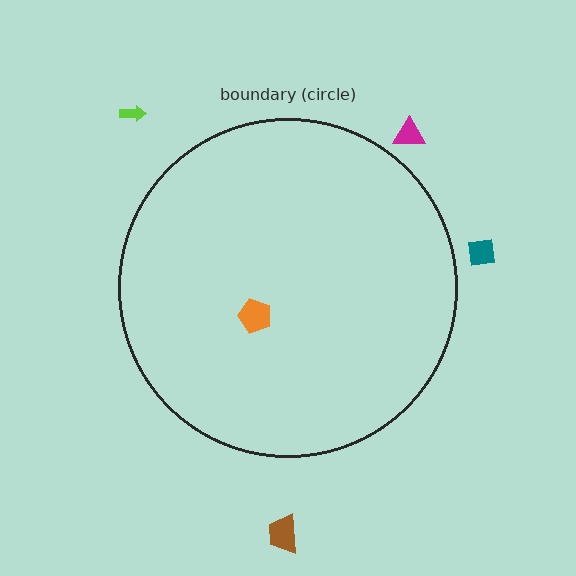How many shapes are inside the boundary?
1 inside, 4 outside.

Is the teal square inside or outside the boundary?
Outside.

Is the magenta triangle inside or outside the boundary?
Outside.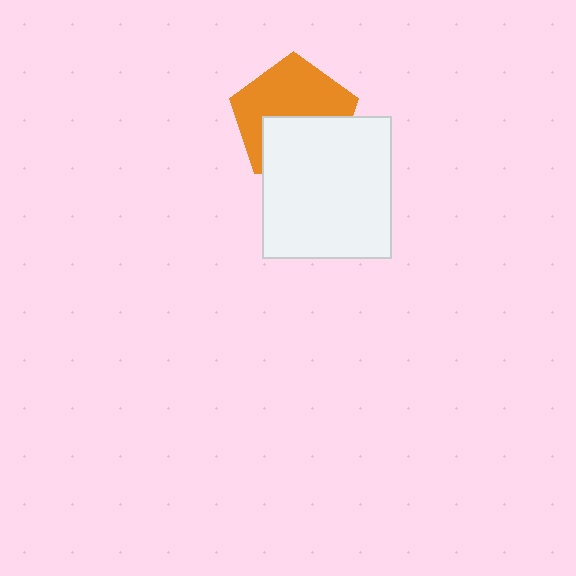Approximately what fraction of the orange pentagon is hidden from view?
Roughly 43% of the orange pentagon is hidden behind the white rectangle.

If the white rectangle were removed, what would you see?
You would see the complete orange pentagon.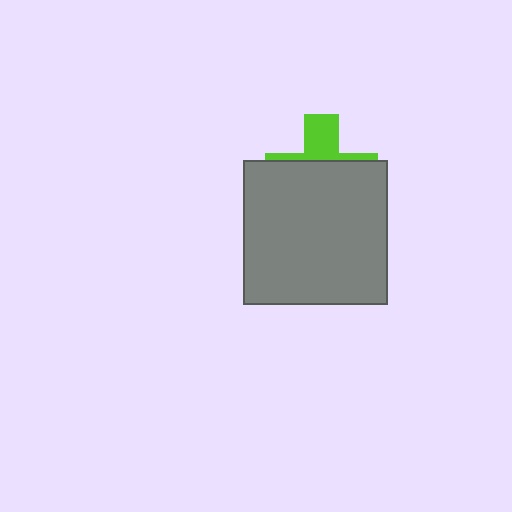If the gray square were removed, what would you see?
You would see the complete lime cross.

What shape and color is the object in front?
The object in front is a gray square.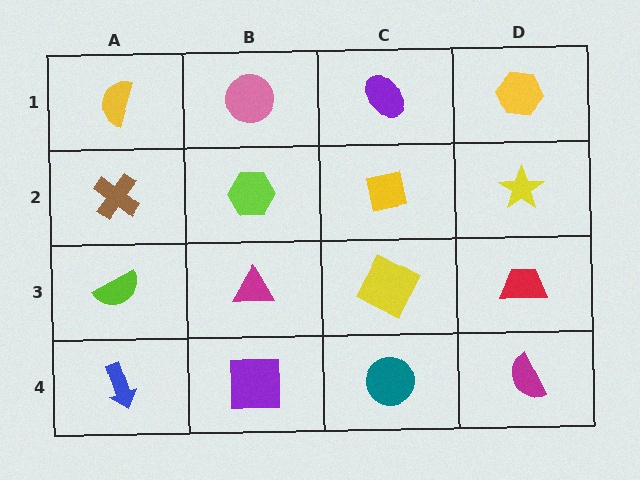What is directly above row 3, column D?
A yellow star.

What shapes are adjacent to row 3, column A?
A brown cross (row 2, column A), a blue arrow (row 4, column A), a magenta triangle (row 3, column B).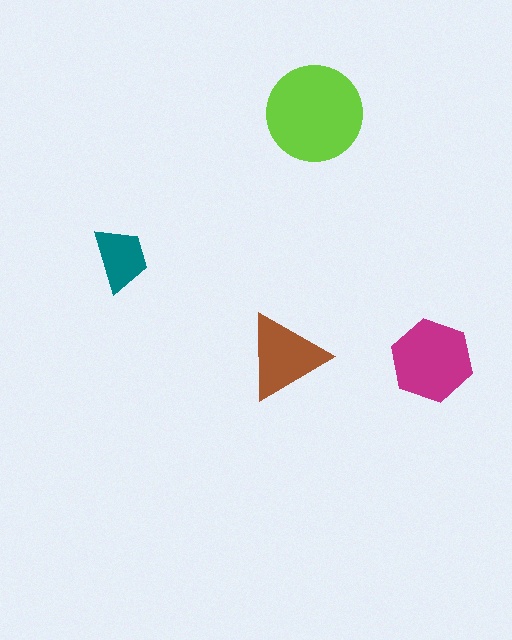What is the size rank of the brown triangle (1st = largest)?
3rd.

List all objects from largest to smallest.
The lime circle, the magenta hexagon, the brown triangle, the teal trapezoid.